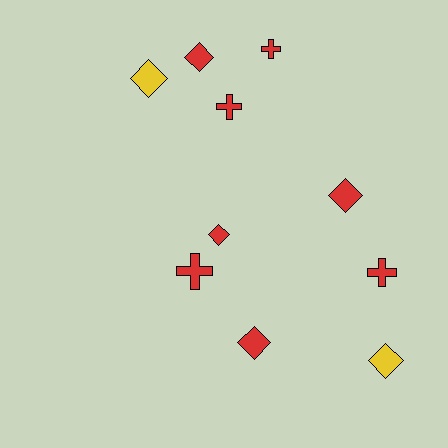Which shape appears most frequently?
Diamond, with 6 objects.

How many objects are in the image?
There are 10 objects.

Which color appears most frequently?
Red, with 8 objects.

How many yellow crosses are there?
There are no yellow crosses.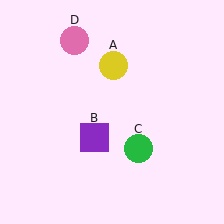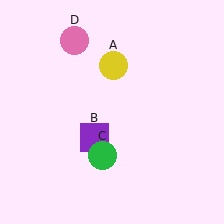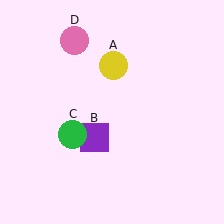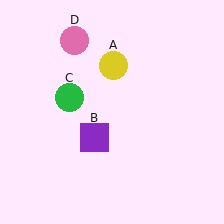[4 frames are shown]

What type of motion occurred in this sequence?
The green circle (object C) rotated clockwise around the center of the scene.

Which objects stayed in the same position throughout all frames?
Yellow circle (object A) and purple square (object B) and pink circle (object D) remained stationary.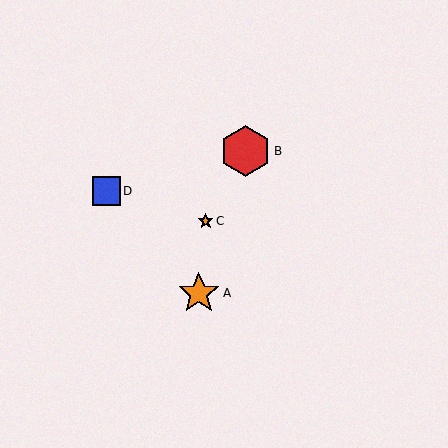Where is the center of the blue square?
The center of the blue square is at (106, 191).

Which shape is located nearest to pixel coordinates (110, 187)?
The blue square (labeled D) at (106, 191) is nearest to that location.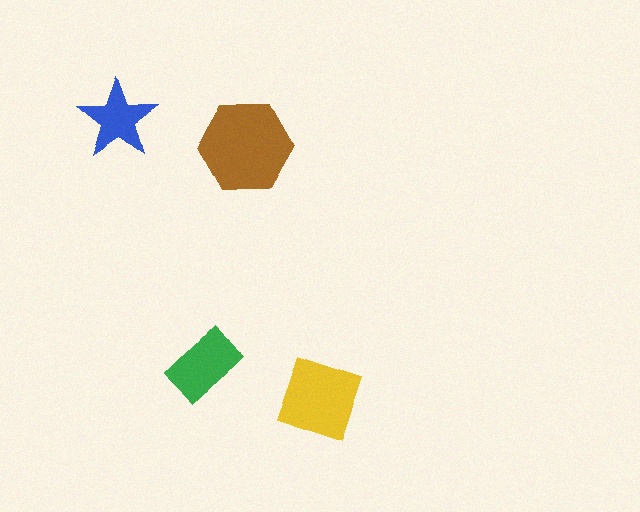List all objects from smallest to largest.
The blue star, the green rectangle, the yellow diamond, the brown hexagon.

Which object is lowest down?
The yellow diamond is bottommost.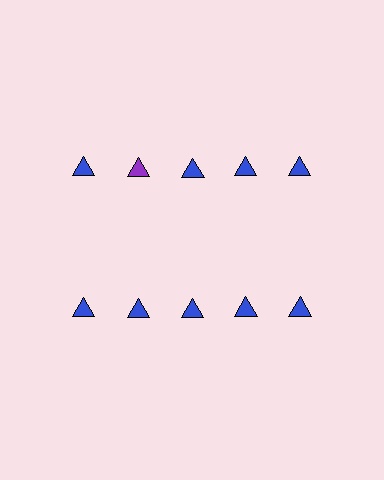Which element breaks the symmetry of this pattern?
The purple triangle in the top row, second from left column breaks the symmetry. All other shapes are blue triangles.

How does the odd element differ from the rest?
It has a different color: purple instead of blue.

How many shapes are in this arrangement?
There are 10 shapes arranged in a grid pattern.